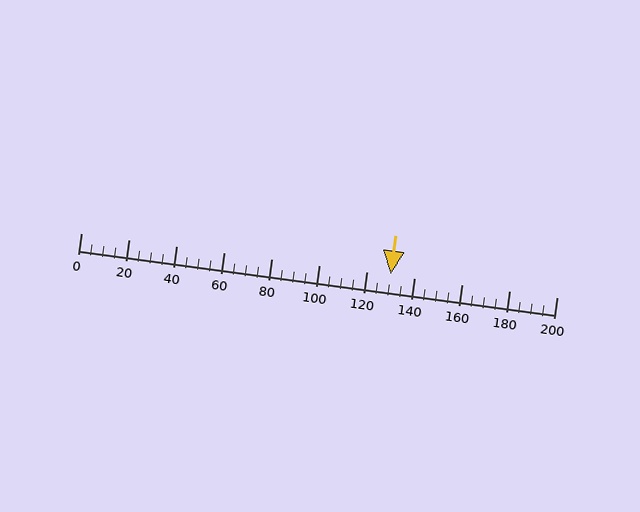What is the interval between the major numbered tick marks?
The major tick marks are spaced 20 units apart.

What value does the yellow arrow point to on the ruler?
The yellow arrow points to approximately 130.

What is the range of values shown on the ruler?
The ruler shows values from 0 to 200.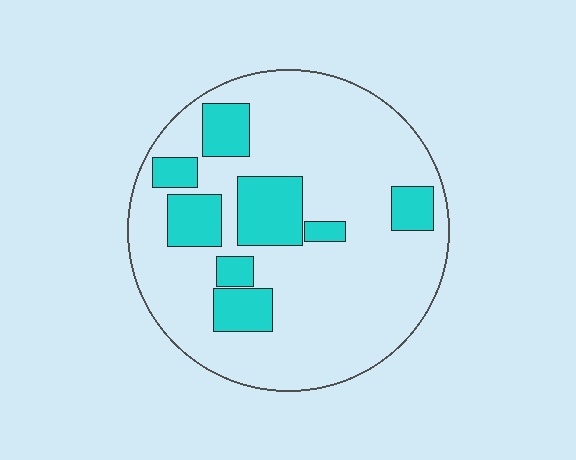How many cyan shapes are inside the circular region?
8.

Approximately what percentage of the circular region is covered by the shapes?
Approximately 20%.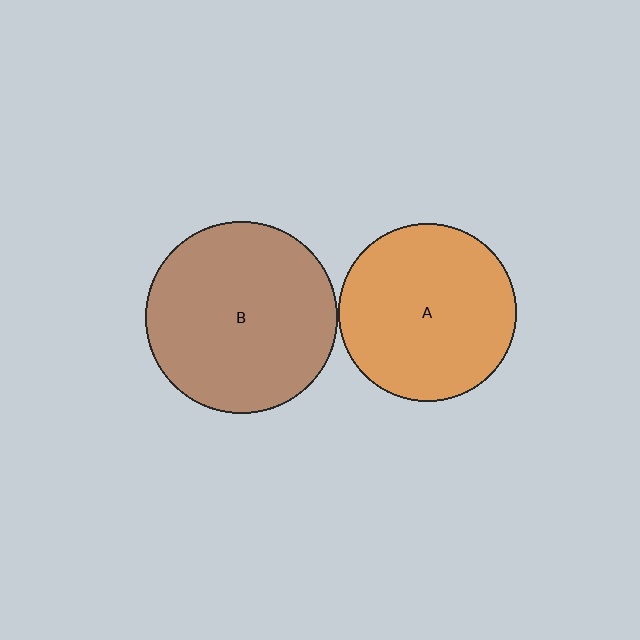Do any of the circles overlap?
No, none of the circles overlap.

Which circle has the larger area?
Circle B (brown).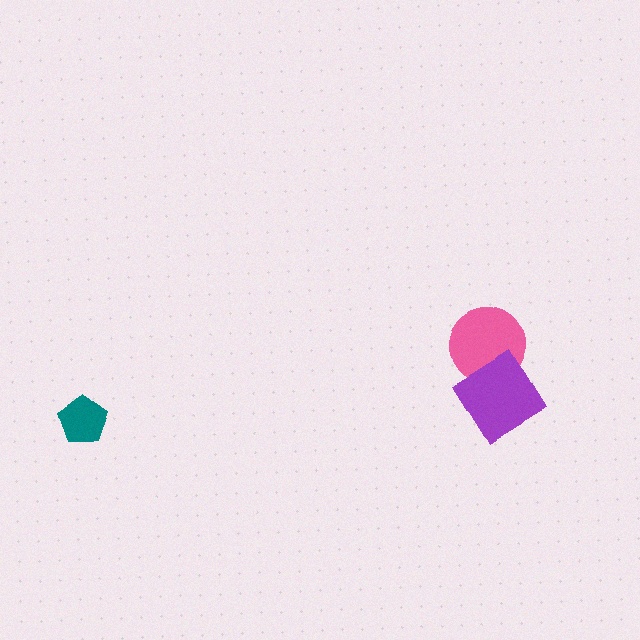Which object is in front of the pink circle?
The purple diamond is in front of the pink circle.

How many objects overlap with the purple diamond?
1 object overlaps with the purple diamond.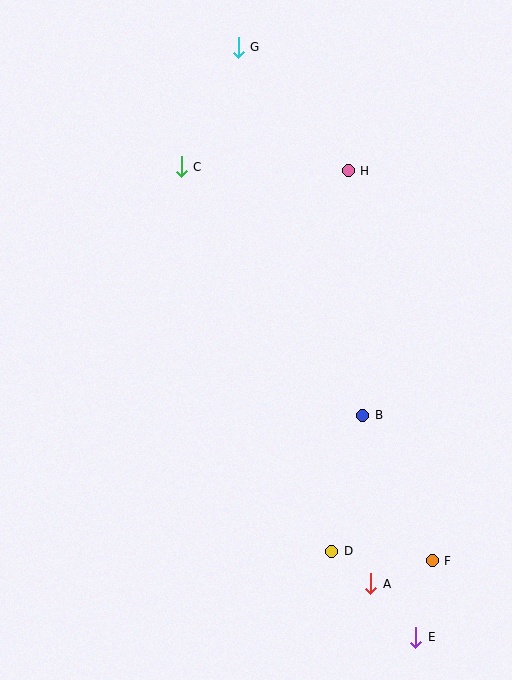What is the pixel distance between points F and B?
The distance between F and B is 161 pixels.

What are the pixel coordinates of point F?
Point F is at (432, 561).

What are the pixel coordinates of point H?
Point H is at (348, 171).